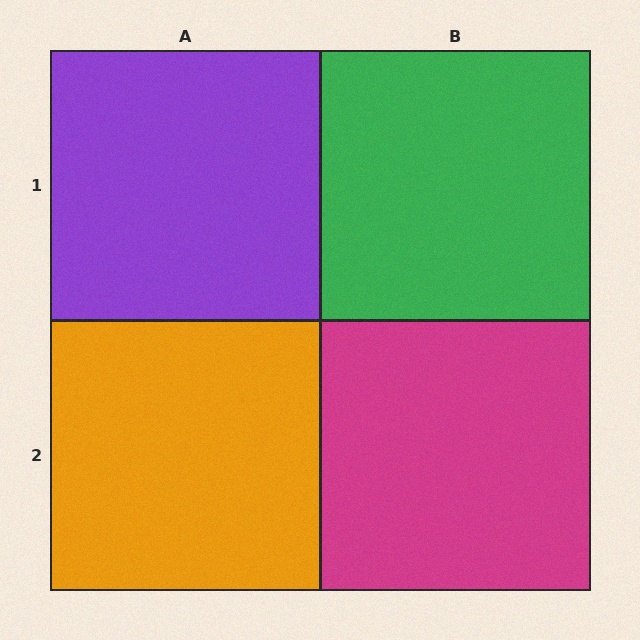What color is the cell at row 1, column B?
Green.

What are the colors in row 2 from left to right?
Orange, magenta.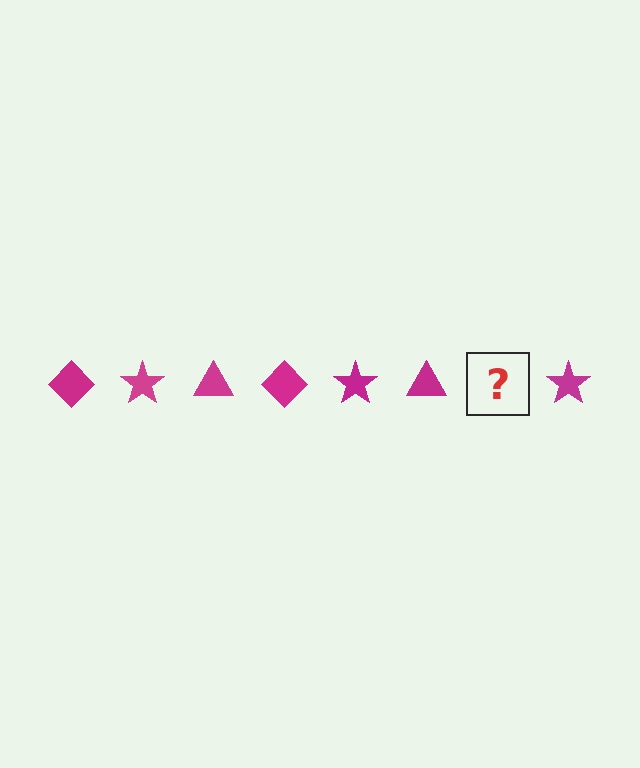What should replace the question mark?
The question mark should be replaced with a magenta diamond.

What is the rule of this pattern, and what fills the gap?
The rule is that the pattern cycles through diamond, star, triangle shapes in magenta. The gap should be filled with a magenta diamond.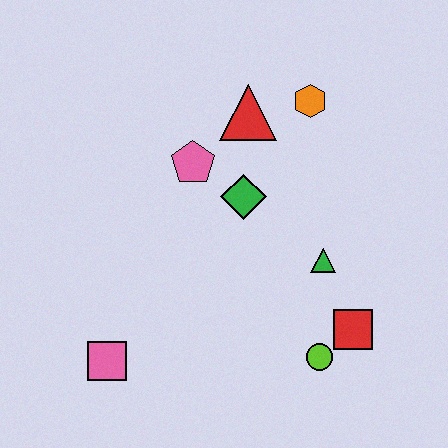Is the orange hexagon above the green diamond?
Yes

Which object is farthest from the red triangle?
The pink square is farthest from the red triangle.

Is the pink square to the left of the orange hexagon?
Yes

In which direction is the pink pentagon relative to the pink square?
The pink pentagon is above the pink square.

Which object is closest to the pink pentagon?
The green diamond is closest to the pink pentagon.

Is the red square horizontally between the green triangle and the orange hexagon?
No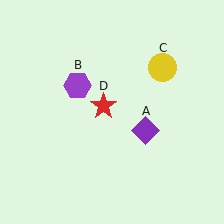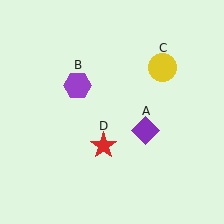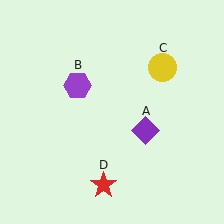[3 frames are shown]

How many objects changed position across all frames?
1 object changed position: red star (object D).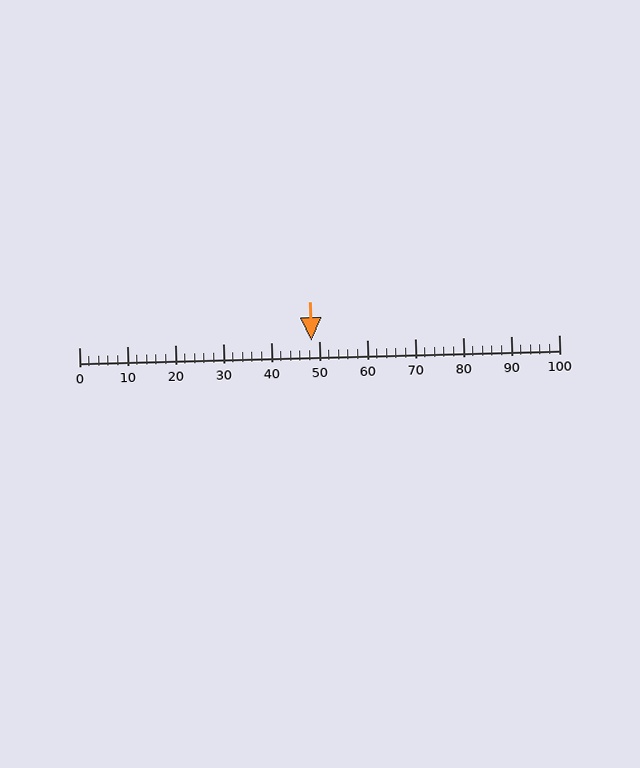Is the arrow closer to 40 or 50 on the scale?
The arrow is closer to 50.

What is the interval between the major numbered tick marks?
The major tick marks are spaced 10 units apart.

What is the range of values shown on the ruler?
The ruler shows values from 0 to 100.